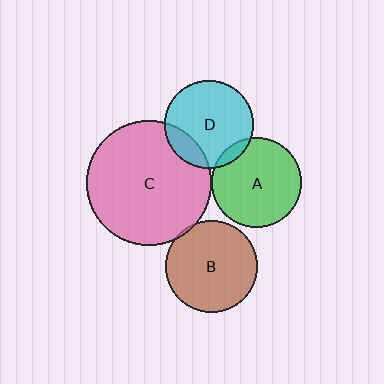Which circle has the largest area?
Circle C (pink).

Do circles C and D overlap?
Yes.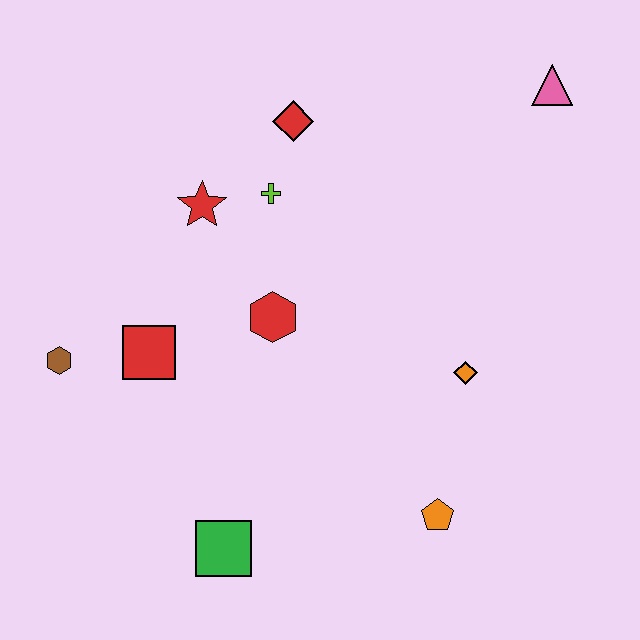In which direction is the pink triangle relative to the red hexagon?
The pink triangle is to the right of the red hexagon.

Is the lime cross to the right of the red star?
Yes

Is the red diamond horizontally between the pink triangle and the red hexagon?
Yes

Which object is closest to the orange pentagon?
The orange diamond is closest to the orange pentagon.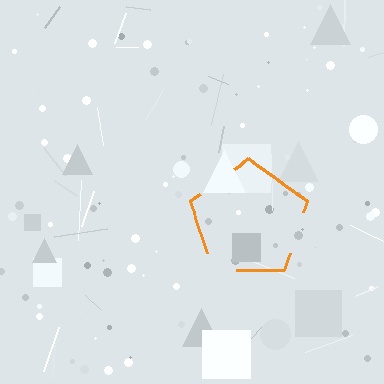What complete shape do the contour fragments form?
The contour fragments form a pentagon.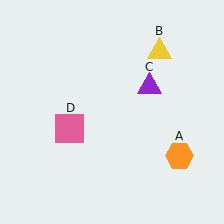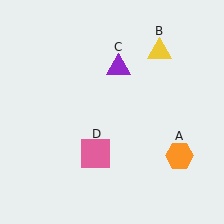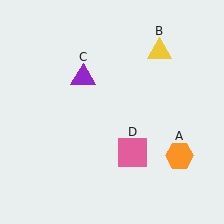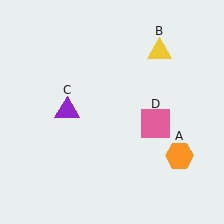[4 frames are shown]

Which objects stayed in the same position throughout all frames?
Orange hexagon (object A) and yellow triangle (object B) remained stationary.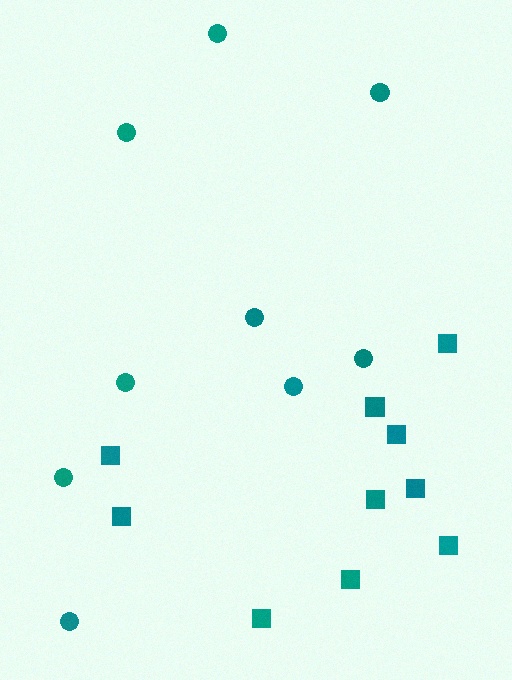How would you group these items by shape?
There are 2 groups: one group of circles (9) and one group of squares (10).